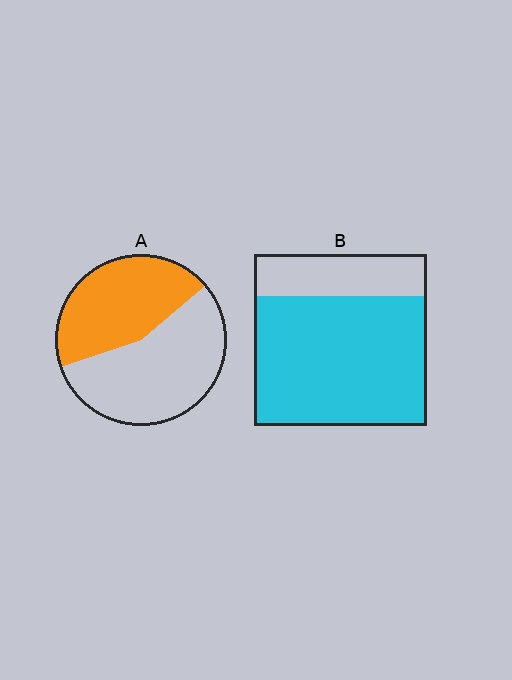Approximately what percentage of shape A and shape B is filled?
A is approximately 45% and B is approximately 75%.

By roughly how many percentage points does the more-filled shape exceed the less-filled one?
By roughly 30 percentage points (B over A).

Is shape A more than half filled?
No.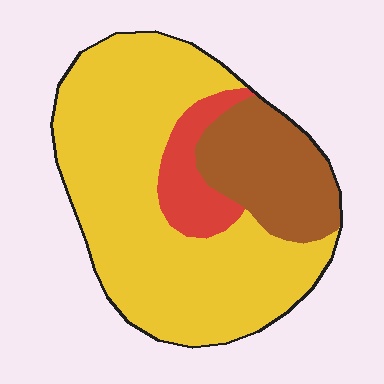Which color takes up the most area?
Yellow, at roughly 70%.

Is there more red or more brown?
Brown.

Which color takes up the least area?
Red, at roughly 10%.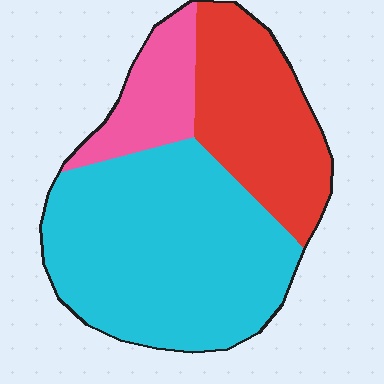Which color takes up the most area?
Cyan, at roughly 55%.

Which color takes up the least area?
Pink, at roughly 15%.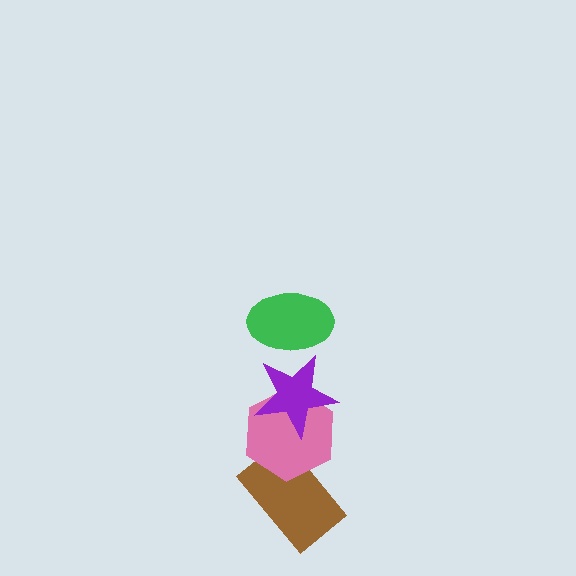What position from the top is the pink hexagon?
The pink hexagon is 3rd from the top.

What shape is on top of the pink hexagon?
The purple star is on top of the pink hexagon.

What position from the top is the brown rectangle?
The brown rectangle is 4th from the top.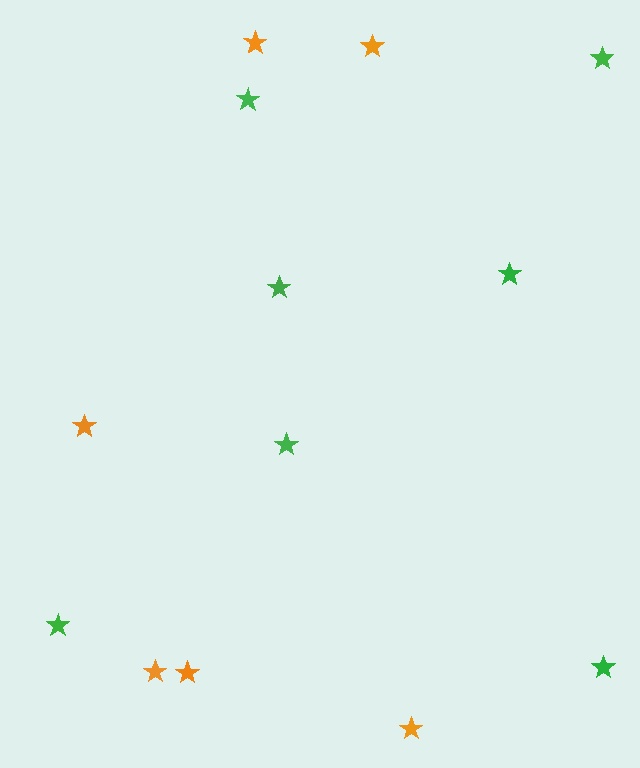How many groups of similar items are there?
There are 2 groups: one group of green stars (7) and one group of orange stars (6).